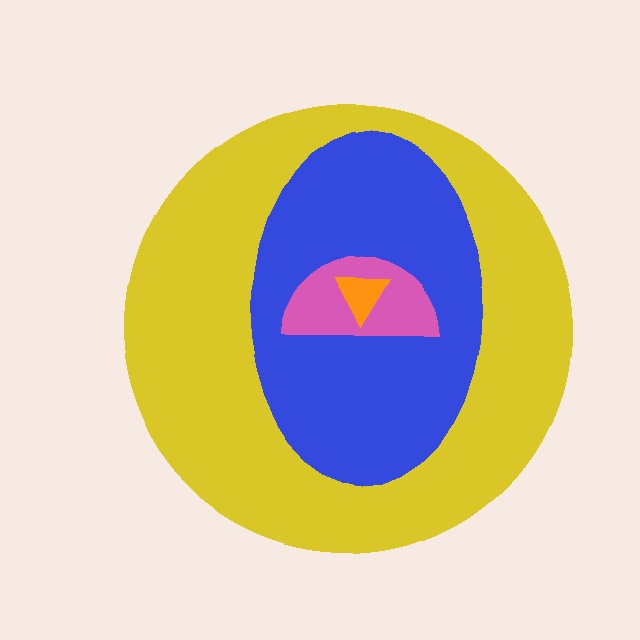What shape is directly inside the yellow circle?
The blue ellipse.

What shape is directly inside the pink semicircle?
The orange triangle.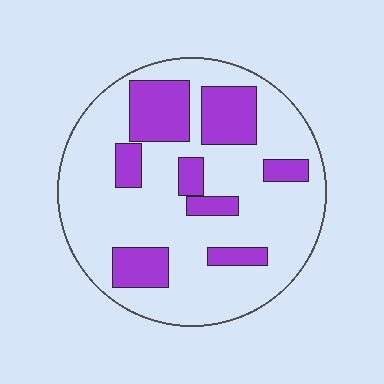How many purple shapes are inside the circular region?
8.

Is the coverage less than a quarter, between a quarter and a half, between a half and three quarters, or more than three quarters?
Between a quarter and a half.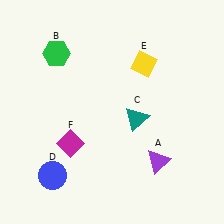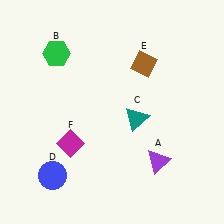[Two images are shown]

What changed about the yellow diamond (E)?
In Image 1, E is yellow. In Image 2, it changed to brown.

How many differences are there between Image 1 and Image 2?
There is 1 difference between the two images.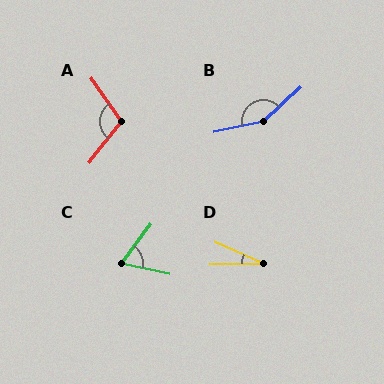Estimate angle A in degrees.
Approximately 107 degrees.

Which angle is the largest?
B, at approximately 149 degrees.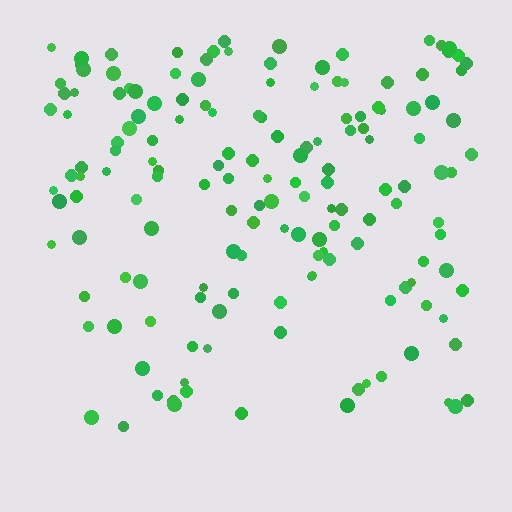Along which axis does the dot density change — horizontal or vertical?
Vertical.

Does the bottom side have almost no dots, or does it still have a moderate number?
Still a moderate number, just noticeably fewer than the top.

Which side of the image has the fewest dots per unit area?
The bottom.